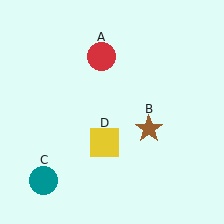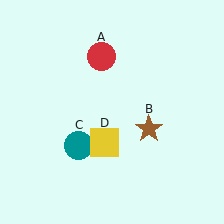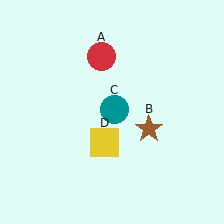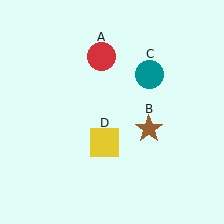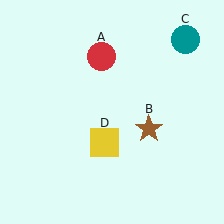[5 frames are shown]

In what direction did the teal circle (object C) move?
The teal circle (object C) moved up and to the right.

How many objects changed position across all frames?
1 object changed position: teal circle (object C).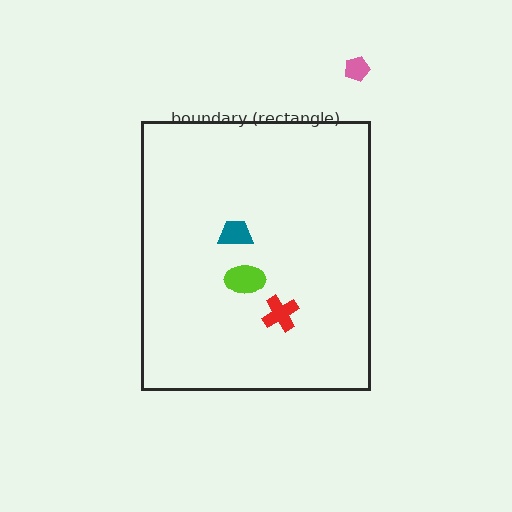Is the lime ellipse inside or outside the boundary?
Inside.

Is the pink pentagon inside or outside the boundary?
Outside.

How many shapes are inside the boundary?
3 inside, 1 outside.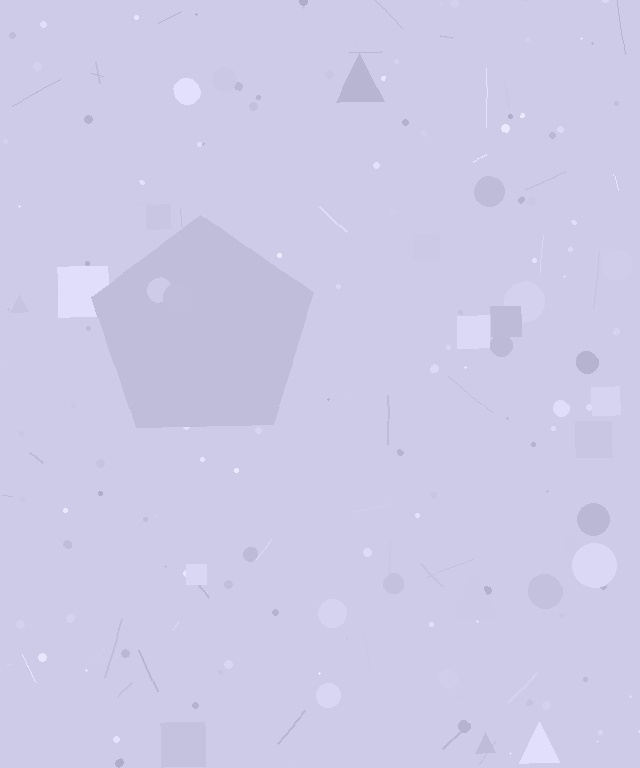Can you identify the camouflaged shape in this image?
The camouflaged shape is a pentagon.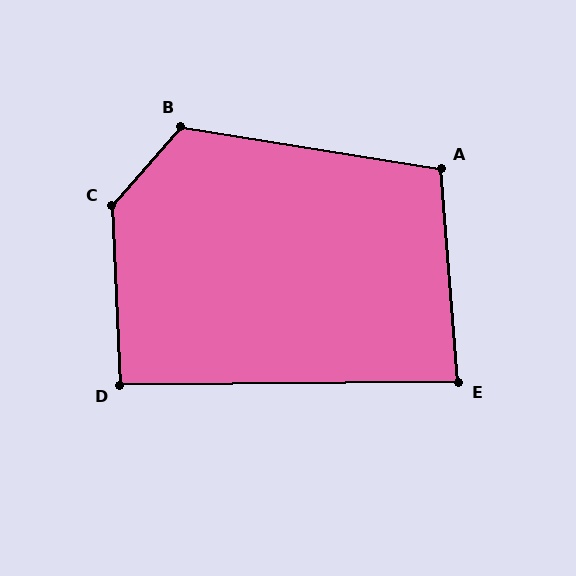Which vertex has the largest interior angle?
C, at approximately 137 degrees.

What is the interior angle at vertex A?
Approximately 104 degrees (obtuse).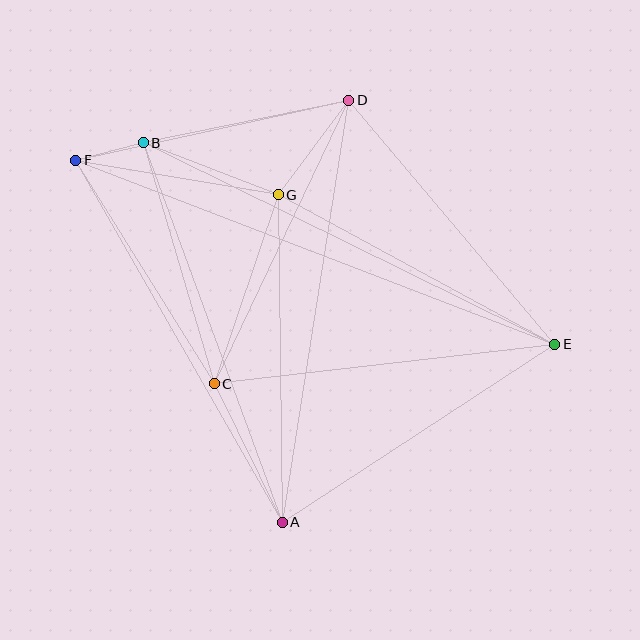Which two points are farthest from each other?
Points E and F are farthest from each other.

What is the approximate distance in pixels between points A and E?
The distance between A and E is approximately 326 pixels.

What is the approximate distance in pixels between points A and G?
The distance between A and G is approximately 327 pixels.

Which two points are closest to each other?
Points B and F are closest to each other.